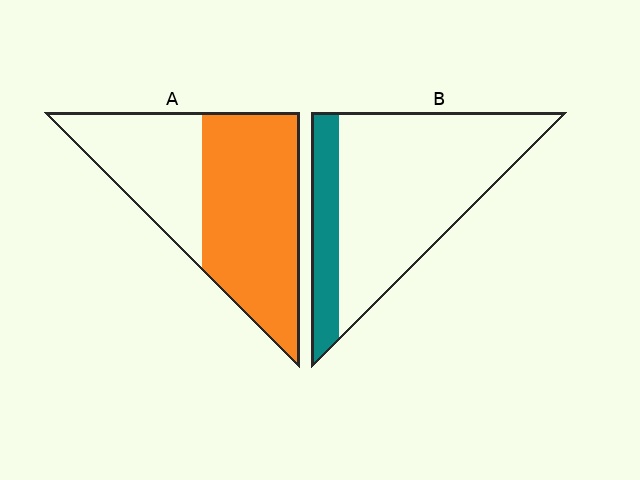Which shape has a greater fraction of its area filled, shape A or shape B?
Shape A.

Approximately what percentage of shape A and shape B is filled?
A is approximately 60% and B is approximately 20%.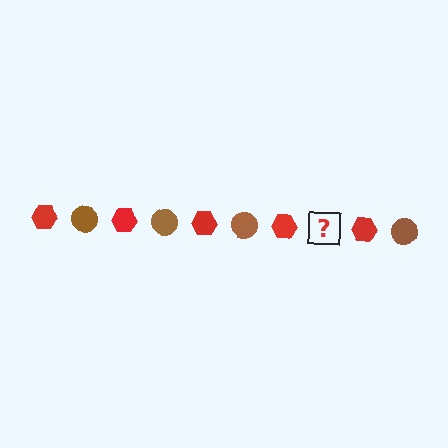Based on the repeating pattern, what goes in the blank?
The blank should be a brown circle.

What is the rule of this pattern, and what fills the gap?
The rule is that the pattern alternates between red hexagon and brown circle. The gap should be filled with a brown circle.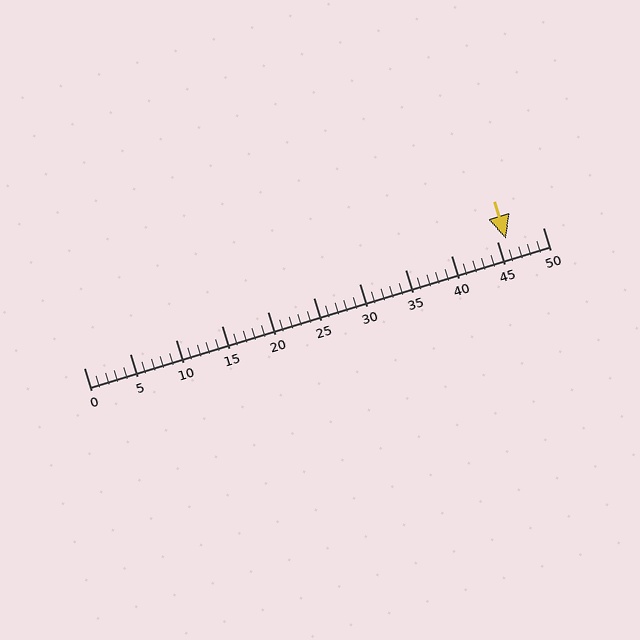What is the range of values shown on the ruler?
The ruler shows values from 0 to 50.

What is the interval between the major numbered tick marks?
The major tick marks are spaced 5 units apart.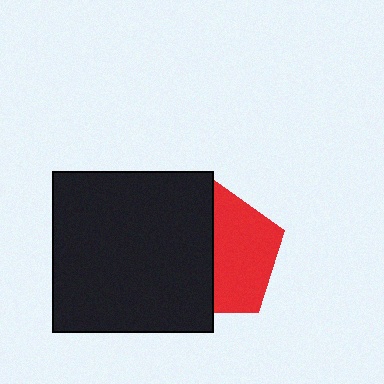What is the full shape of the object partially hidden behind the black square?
The partially hidden object is a red pentagon.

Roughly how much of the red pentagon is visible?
About half of it is visible (roughly 51%).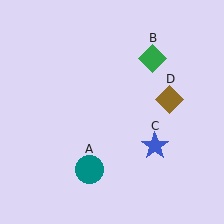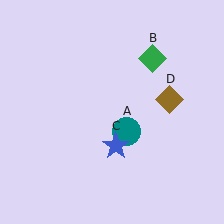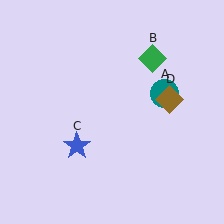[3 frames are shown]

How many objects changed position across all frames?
2 objects changed position: teal circle (object A), blue star (object C).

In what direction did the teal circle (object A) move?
The teal circle (object A) moved up and to the right.